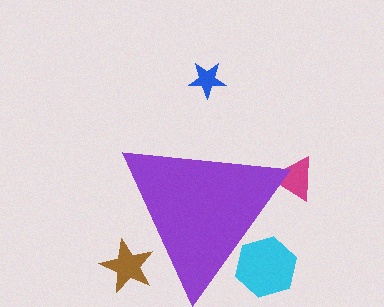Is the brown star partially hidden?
Yes, the brown star is partially hidden behind the purple triangle.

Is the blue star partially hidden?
No, the blue star is fully visible.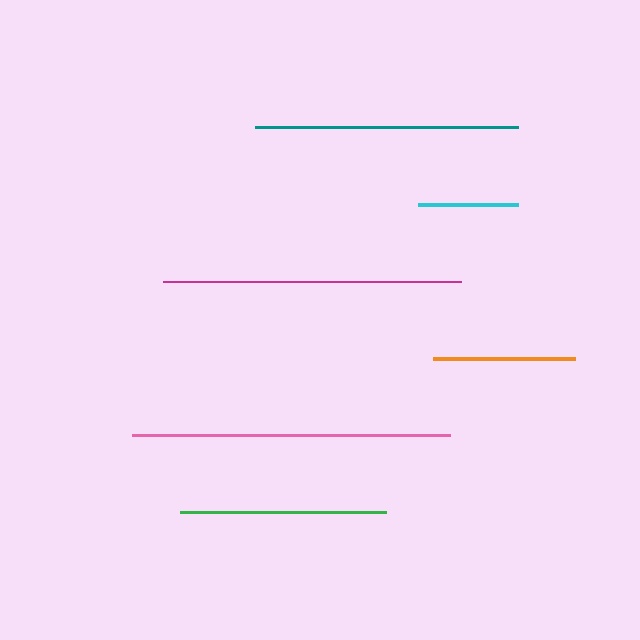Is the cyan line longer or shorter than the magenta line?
The magenta line is longer than the cyan line.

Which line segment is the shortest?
The cyan line is the shortest at approximately 100 pixels.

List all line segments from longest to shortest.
From longest to shortest: pink, magenta, teal, green, orange, cyan.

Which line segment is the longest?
The pink line is the longest at approximately 318 pixels.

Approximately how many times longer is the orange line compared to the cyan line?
The orange line is approximately 1.4 times the length of the cyan line.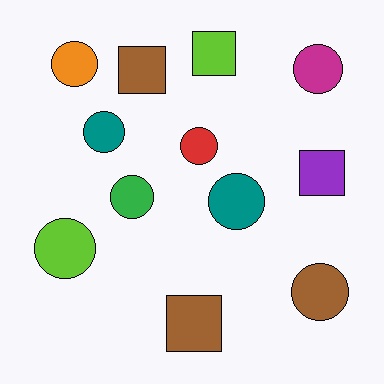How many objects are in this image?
There are 12 objects.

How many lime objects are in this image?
There are 2 lime objects.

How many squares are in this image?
There are 4 squares.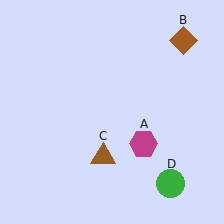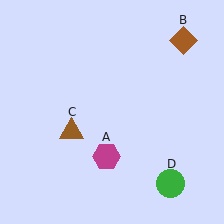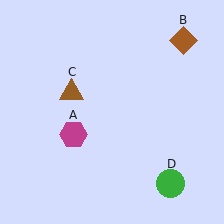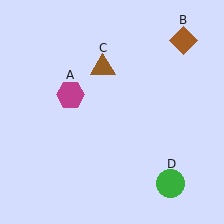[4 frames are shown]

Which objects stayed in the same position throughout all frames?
Brown diamond (object B) and green circle (object D) remained stationary.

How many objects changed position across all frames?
2 objects changed position: magenta hexagon (object A), brown triangle (object C).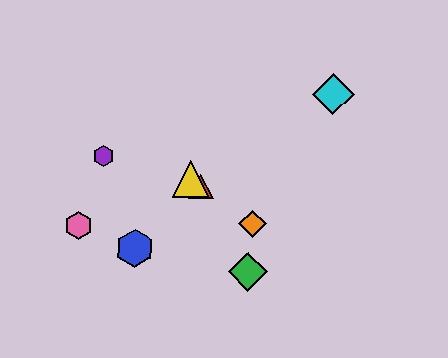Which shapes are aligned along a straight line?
The red triangle, the yellow triangle, the orange diamond are aligned along a straight line.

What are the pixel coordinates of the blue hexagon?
The blue hexagon is at (135, 249).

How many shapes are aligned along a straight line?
3 shapes (the red triangle, the yellow triangle, the orange diamond) are aligned along a straight line.